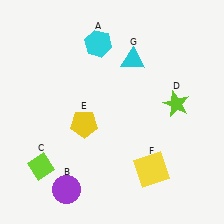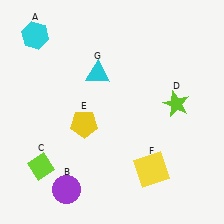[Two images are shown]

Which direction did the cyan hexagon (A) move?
The cyan hexagon (A) moved left.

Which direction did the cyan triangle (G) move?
The cyan triangle (G) moved left.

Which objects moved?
The objects that moved are: the cyan hexagon (A), the cyan triangle (G).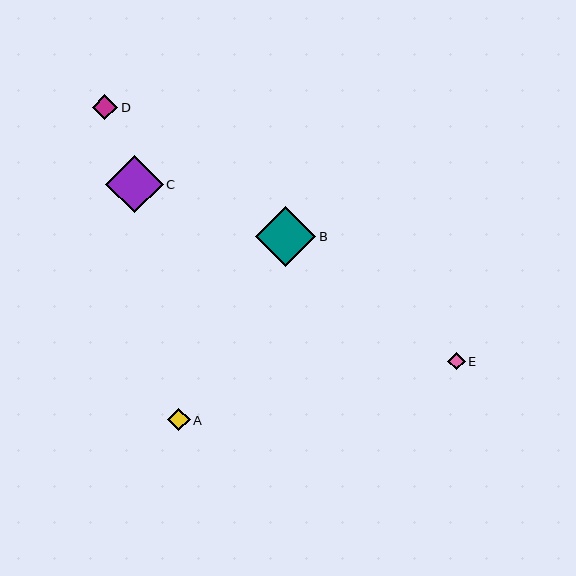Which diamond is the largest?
Diamond B is the largest with a size of approximately 60 pixels.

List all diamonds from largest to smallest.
From largest to smallest: B, C, D, A, E.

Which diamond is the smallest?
Diamond E is the smallest with a size of approximately 18 pixels.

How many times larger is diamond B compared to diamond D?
Diamond B is approximately 2.3 times the size of diamond D.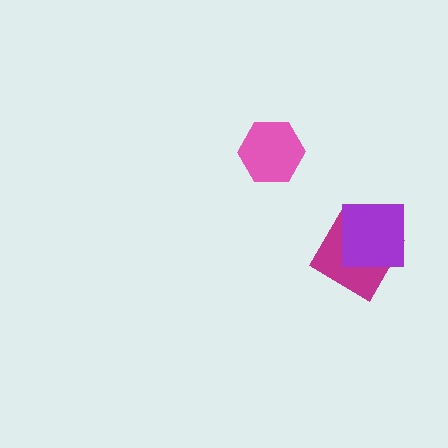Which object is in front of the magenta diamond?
The purple square is in front of the magenta diamond.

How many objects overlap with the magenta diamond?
1 object overlaps with the magenta diamond.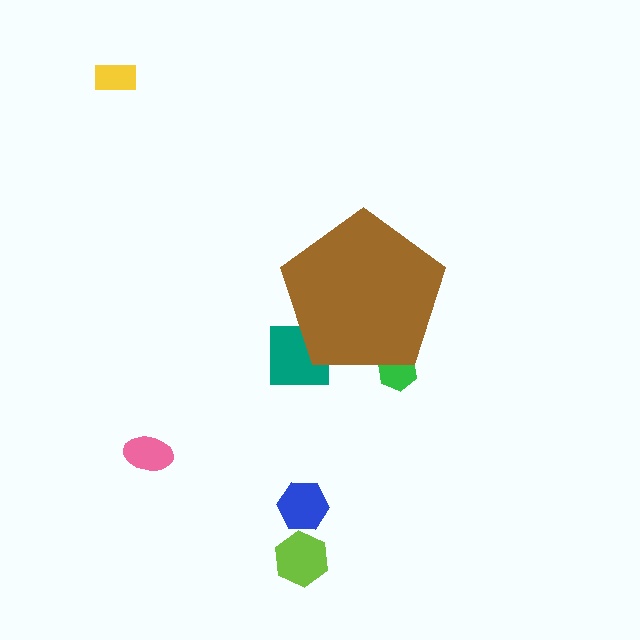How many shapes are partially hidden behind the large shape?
2 shapes are partially hidden.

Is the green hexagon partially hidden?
Yes, the green hexagon is partially hidden behind the brown pentagon.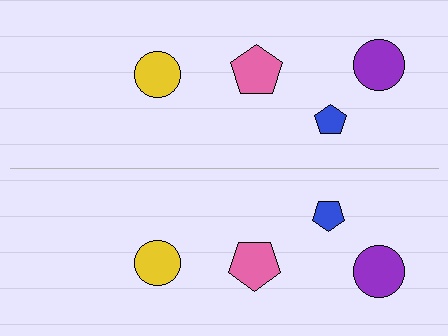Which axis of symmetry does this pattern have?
The pattern has a horizontal axis of symmetry running through the center of the image.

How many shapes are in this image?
There are 8 shapes in this image.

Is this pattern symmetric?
Yes, this pattern has bilateral (reflection) symmetry.